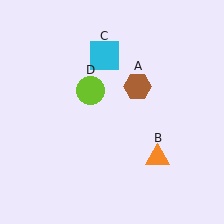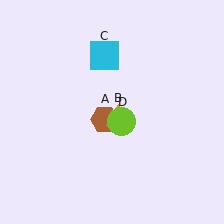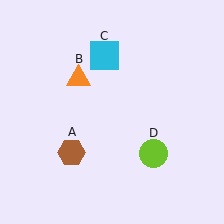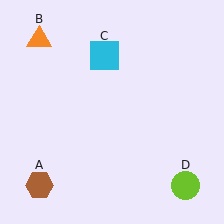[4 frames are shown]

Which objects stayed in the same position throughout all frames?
Cyan square (object C) remained stationary.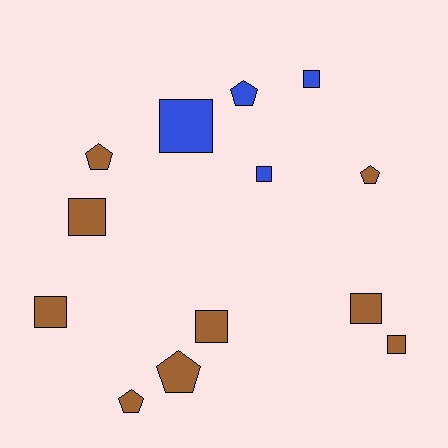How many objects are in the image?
There are 13 objects.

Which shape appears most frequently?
Square, with 8 objects.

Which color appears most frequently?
Brown, with 9 objects.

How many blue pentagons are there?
There is 1 blue pentagon.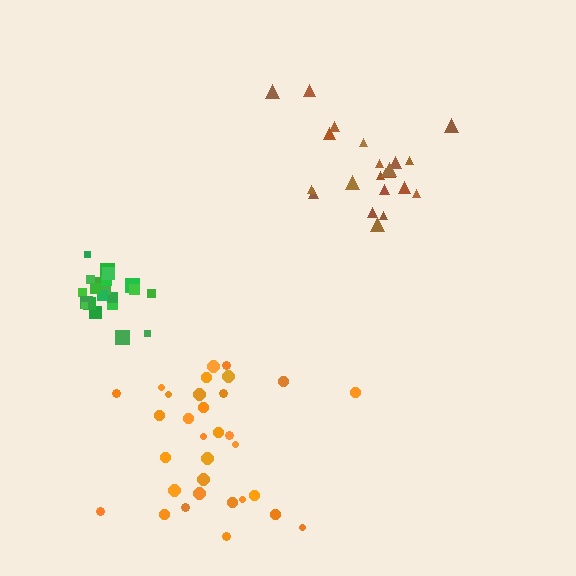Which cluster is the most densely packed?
Green.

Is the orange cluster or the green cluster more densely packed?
Green.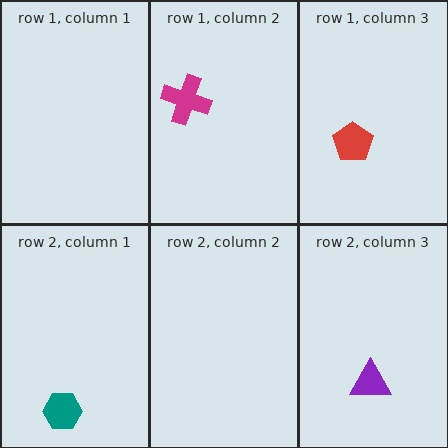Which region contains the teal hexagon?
The row 2, column 1 region.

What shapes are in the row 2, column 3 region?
The purple triangle.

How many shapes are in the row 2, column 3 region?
1.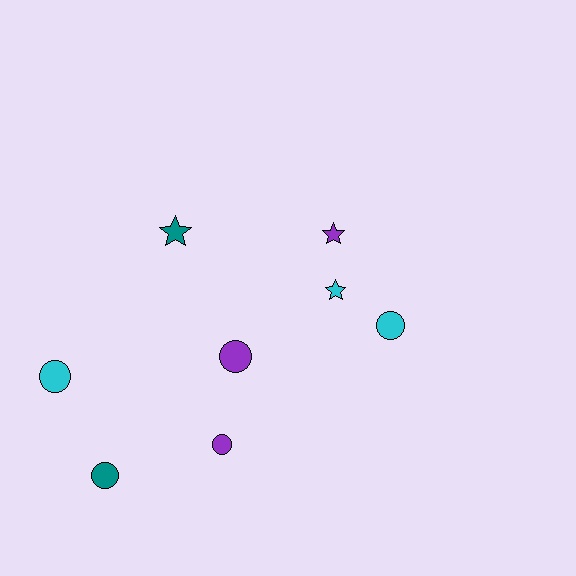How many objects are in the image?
There are 8 objects.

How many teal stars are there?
There is 1 teal star.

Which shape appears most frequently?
Circle, with 5 objects.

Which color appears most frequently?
Purple, with 3 objects.